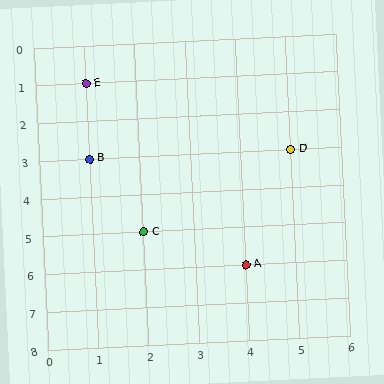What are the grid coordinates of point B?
Point B is at grid coordinates (1, 3).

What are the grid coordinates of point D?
Point D is at grid coordinates (5, 3).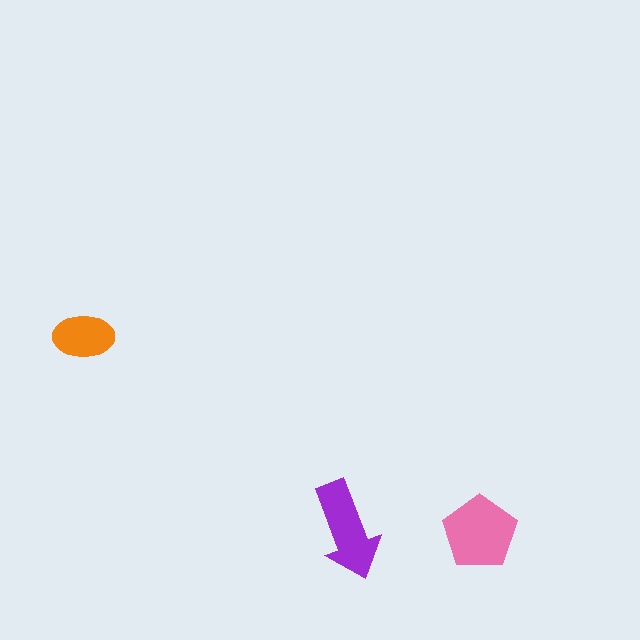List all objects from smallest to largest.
The orange ellipse, the purple arrow, the pink pentagon.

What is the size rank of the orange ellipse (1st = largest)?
3rd.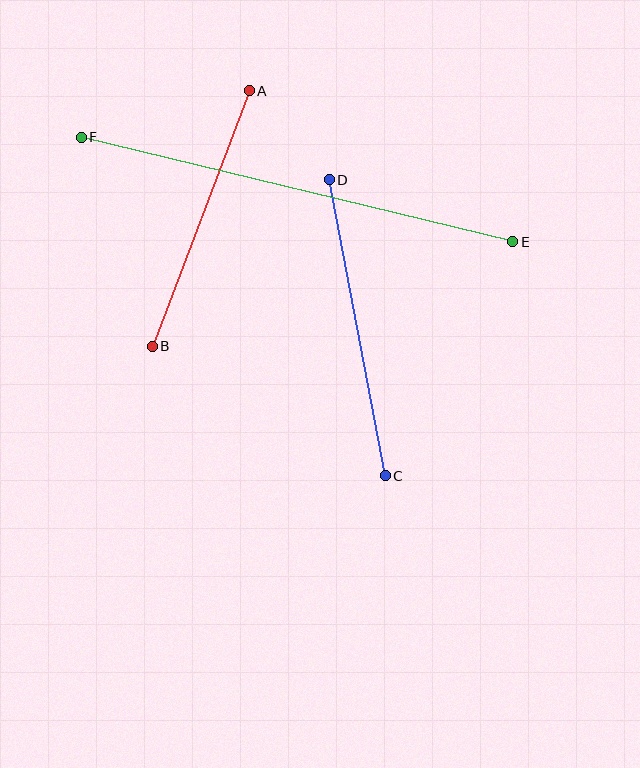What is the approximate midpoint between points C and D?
The midpoint is at approximately (357, 328) pixels.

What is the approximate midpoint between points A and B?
The midpoint is at approximately (201, 218) pixels.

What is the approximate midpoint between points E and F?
The midpoint is at approximately (297, 189) pixels.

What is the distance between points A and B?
The distance is approximately 274 pixels.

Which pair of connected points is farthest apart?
Points E and F are farthest apart.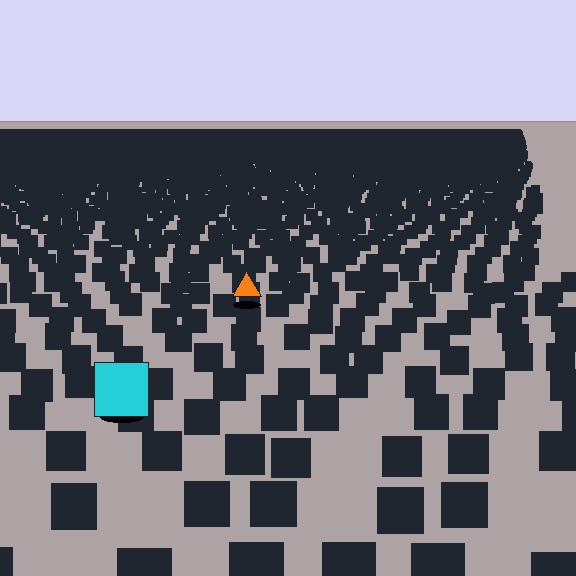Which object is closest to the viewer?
The cyan square is closest. The texture marks near it are larger and more spread out.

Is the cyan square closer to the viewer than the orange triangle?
Yes. The cyan square is closer — you can tell from the texture gradient: the ground texture is coarser near it.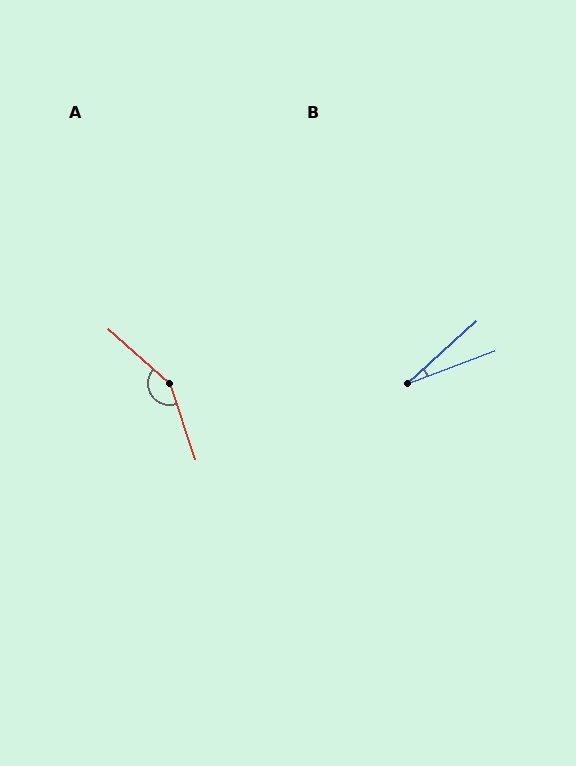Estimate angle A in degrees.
Approximately 150 degrees.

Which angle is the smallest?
B, at approximately 22 degrees.